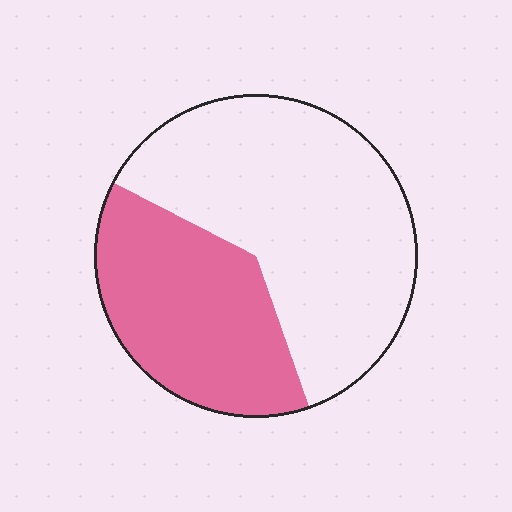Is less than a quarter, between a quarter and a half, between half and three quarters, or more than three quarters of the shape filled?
Between a quarter and a half.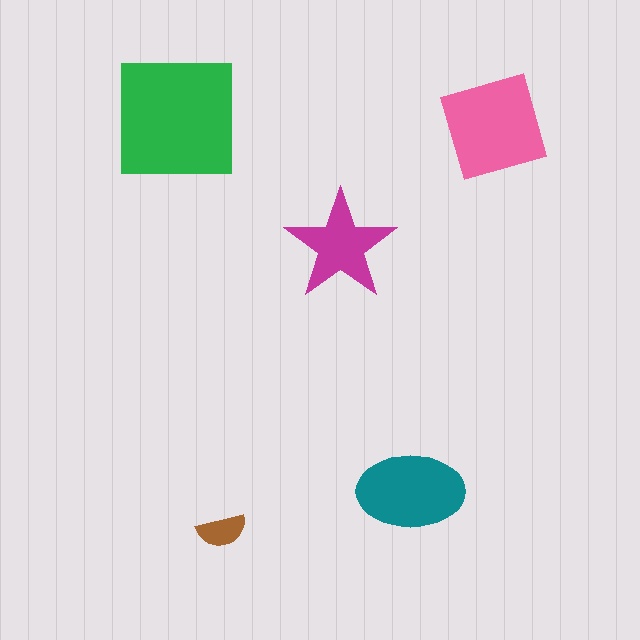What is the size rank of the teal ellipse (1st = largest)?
3rd.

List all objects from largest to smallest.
The green square, the pink diamond, the teal ellipse, the magenta star, the brown semicircle.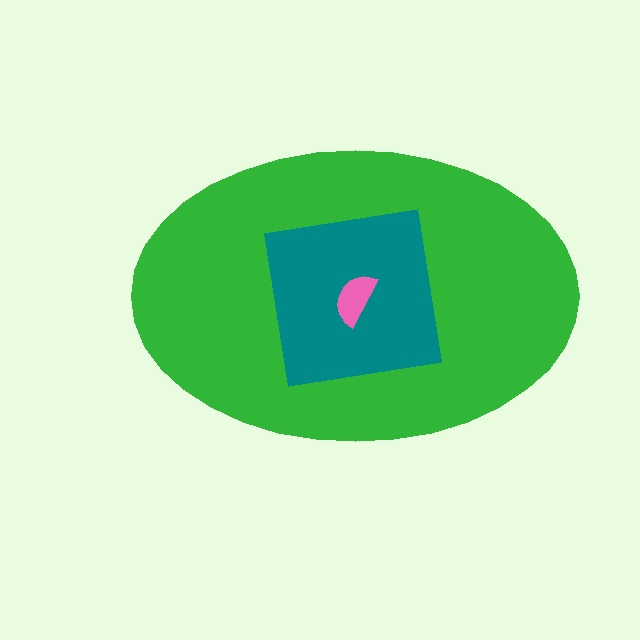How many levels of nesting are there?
3.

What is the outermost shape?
The green ellipse.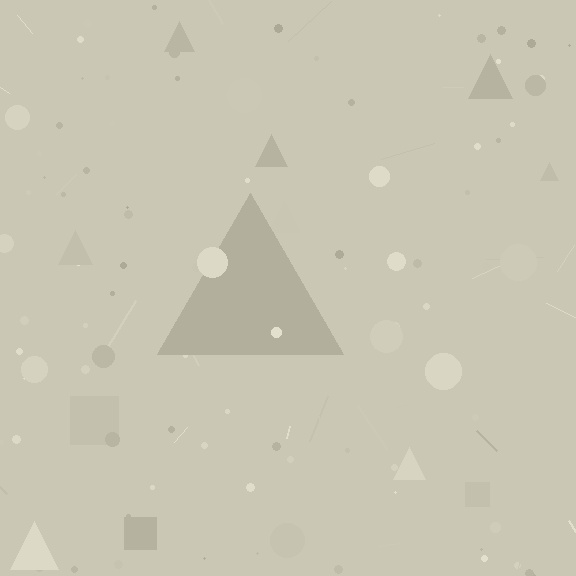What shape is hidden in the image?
A triangle is hidden in the image.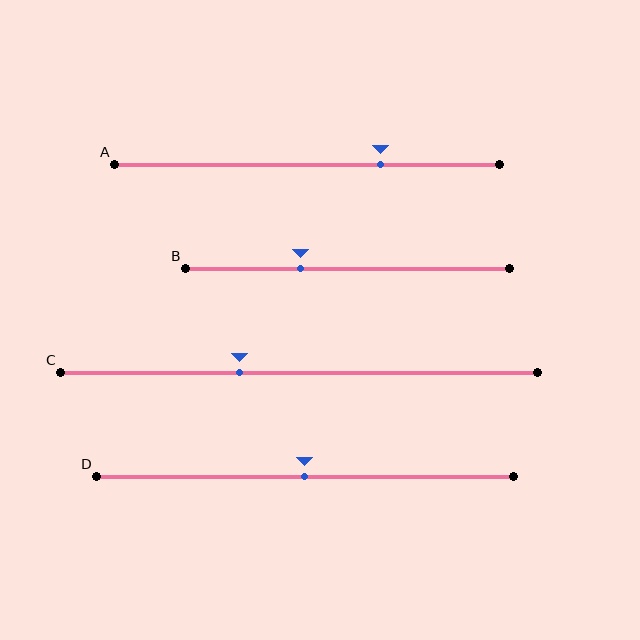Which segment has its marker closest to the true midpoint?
Segment D has its marker closest to the true midpoint.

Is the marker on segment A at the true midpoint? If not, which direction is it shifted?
No, the marker on segment A is shifted to the right by about 19% of the segment length.